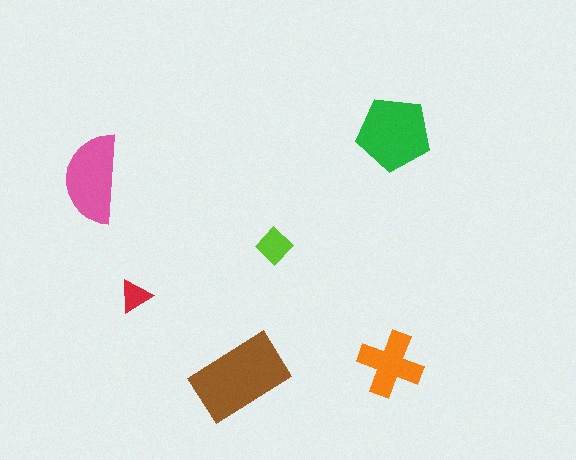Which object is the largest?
The brown rectangle.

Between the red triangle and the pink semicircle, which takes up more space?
The pink semicircle.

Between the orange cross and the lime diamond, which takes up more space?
The orange cross.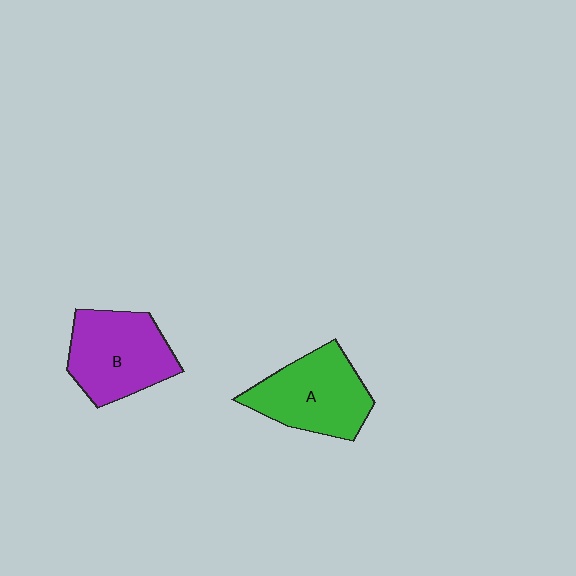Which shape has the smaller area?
Shape A (green).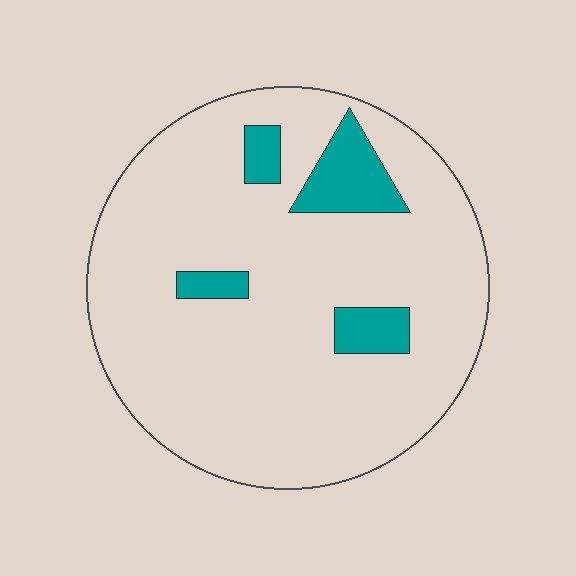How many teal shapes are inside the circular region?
4.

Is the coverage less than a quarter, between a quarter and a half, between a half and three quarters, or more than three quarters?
Less than a quarter.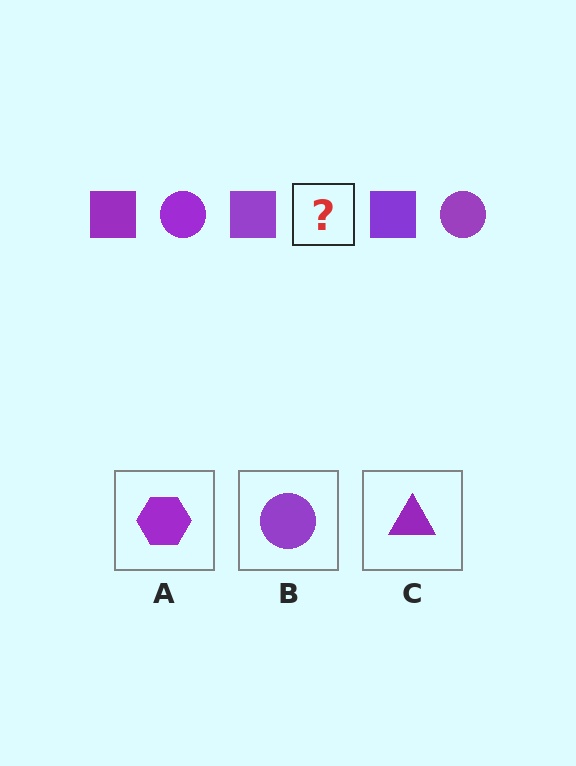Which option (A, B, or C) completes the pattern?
B.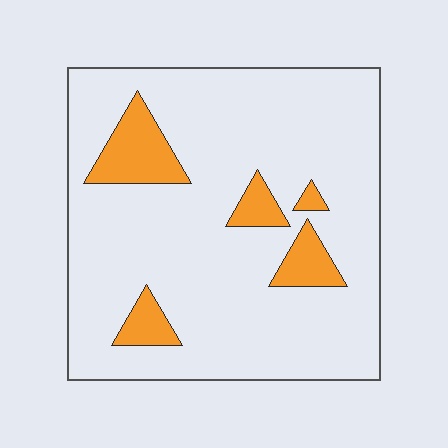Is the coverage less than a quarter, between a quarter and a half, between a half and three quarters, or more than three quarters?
Less than a quarter.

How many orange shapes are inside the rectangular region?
5.